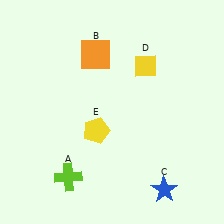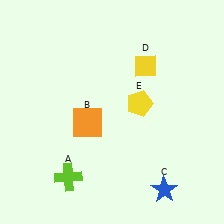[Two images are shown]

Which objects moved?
The objects that moved are: the orange square (B), the yellow pentagon (E).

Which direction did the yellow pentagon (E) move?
The yellow pentagon (E) moved right.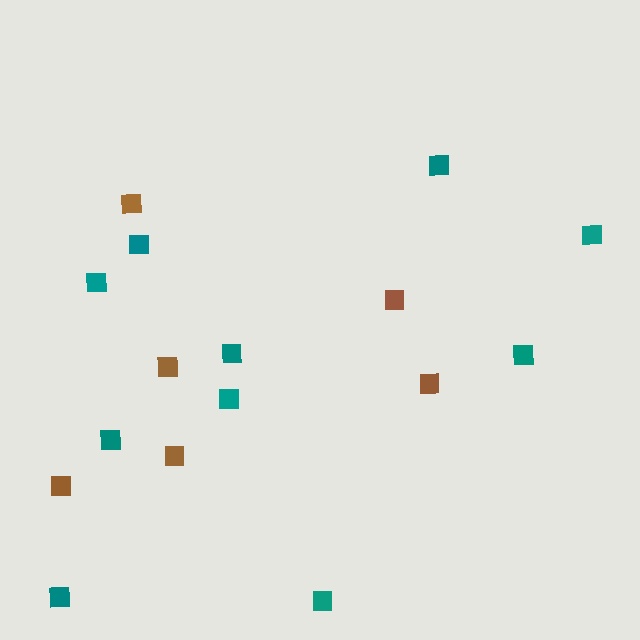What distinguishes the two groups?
There are 2 groups: one group of teal squares (10) and one group of brown squares (6).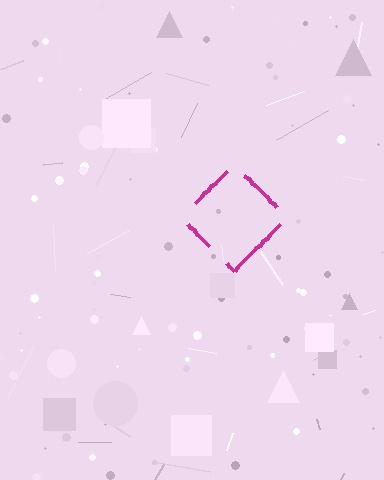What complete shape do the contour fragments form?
The contour fragments form a diamond.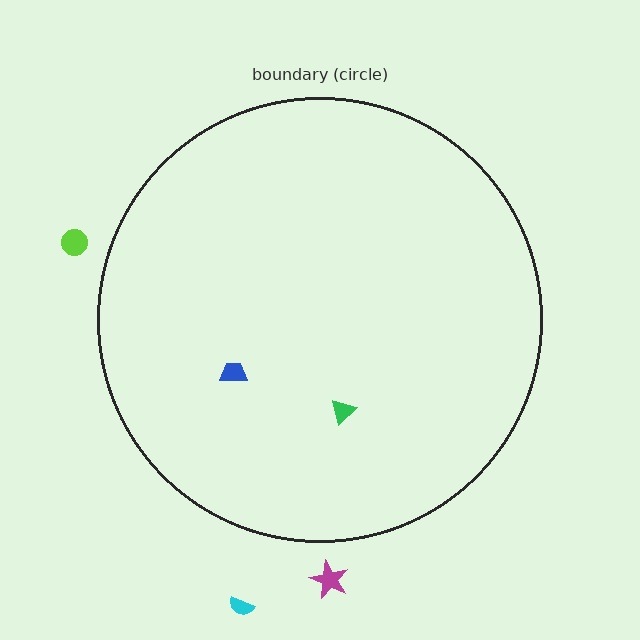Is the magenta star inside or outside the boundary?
Outside.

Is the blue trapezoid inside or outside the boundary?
Inside.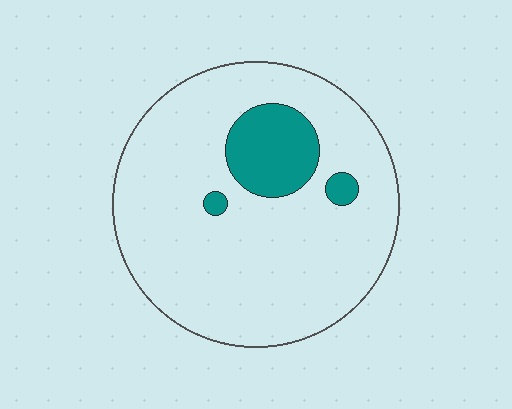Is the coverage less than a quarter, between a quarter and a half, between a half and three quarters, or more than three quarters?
Less than a quarter.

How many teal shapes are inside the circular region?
3.